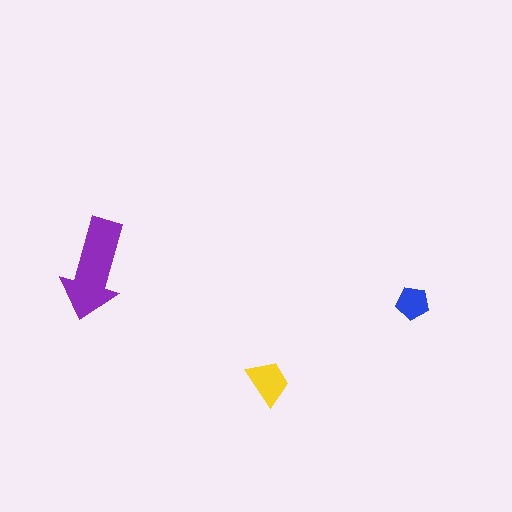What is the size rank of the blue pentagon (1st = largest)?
3rd.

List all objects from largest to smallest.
The purple arrow, the yellow trapezoid, the blue pentagon.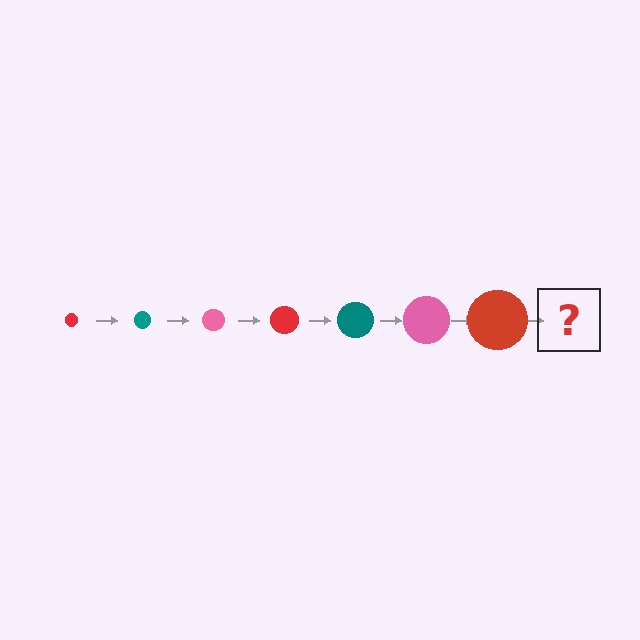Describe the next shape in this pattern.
It should be a teal circle, larger than the previous one.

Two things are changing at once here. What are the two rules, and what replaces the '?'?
The two rules are that the circle grows larger each step and the color cycles through red, teal, and pink. The '?' should be a teal circle, larger than the previous one.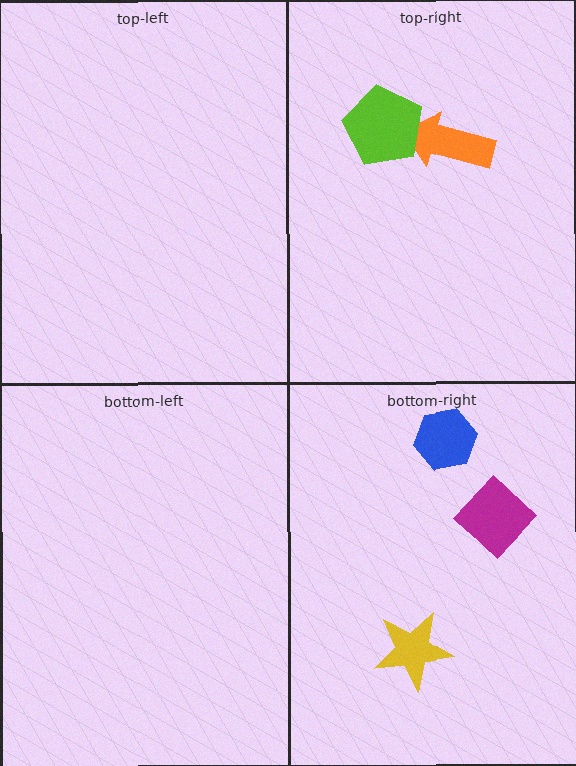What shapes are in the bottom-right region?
The blue hexagon, the magenta diamond, the yellow star.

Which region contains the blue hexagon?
The bottom-right region.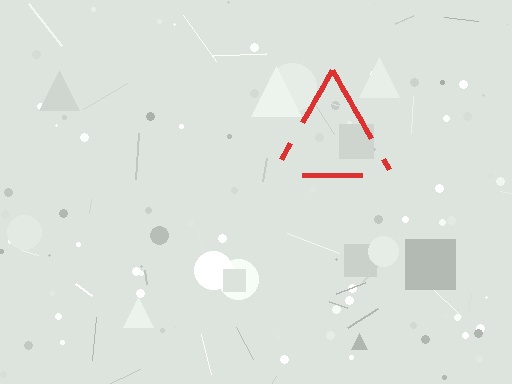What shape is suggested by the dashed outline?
The dashed outline suggests a triangle.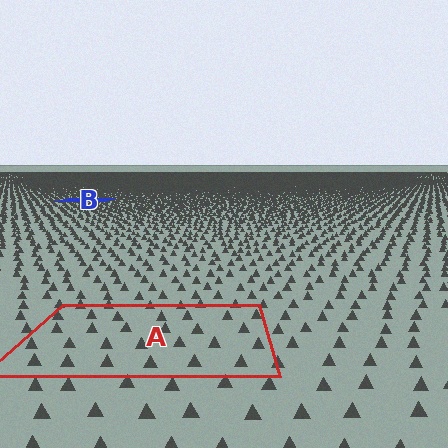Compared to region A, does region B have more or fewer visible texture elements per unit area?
Region B has more texture elements per unit area — they are packed more densely because it is farther away.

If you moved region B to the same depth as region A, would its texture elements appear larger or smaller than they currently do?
They would appear larger. At a closer depth, the same texture elements are projected at a bigger on-screen size.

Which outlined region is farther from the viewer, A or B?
Region B is farther from the viewer — the texture elements inside it appear smaller and more densely packed.